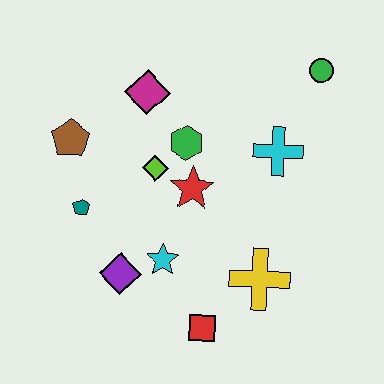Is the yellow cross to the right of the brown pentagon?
Yes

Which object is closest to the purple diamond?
The cyan star is closest to the purple diamond.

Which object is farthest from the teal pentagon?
The green circle is farthest from the teal pentagon.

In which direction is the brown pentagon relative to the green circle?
The brown pentagon is to the left of the green circle.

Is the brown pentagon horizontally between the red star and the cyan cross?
No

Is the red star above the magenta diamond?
No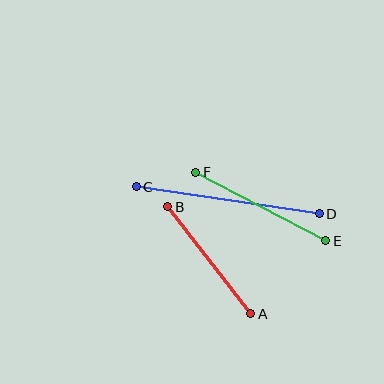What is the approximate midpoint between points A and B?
The midpoint is at approximately (209, 260) pixels.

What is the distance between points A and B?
The distance is approximately 136 pixels.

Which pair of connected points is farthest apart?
Points C and D are farthest apart.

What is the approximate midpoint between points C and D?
The midpoint is at approximately (228, 200) pixels.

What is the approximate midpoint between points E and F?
The midpoint is at approximately (261, 207) pixels.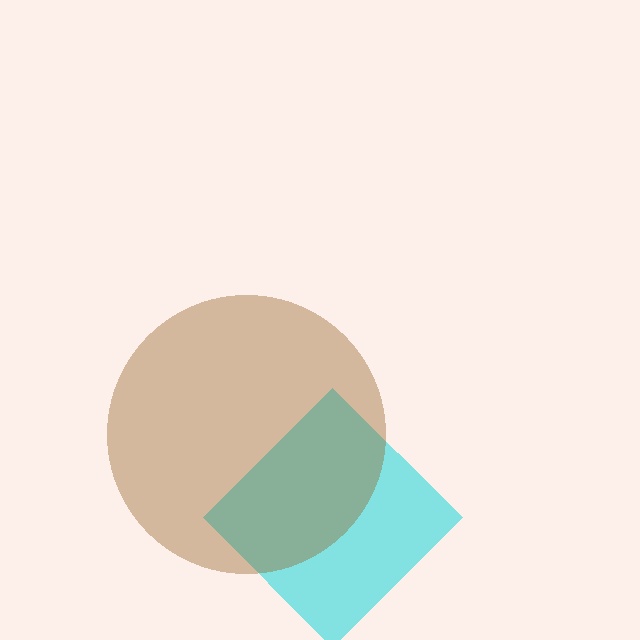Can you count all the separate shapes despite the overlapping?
Yes, there are 2 separate shapes.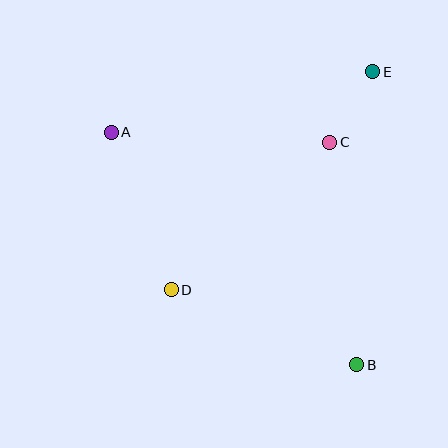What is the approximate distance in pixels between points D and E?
The distance between D and E is approximately 297 pixels.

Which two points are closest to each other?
Points C and E are closest to each other.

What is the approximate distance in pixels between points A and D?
The distance between A and D is approximately 168 pixels.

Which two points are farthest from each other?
Points A and B are farthest from each other.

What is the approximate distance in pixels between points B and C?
The distance between B and C is approximately 224 pixels.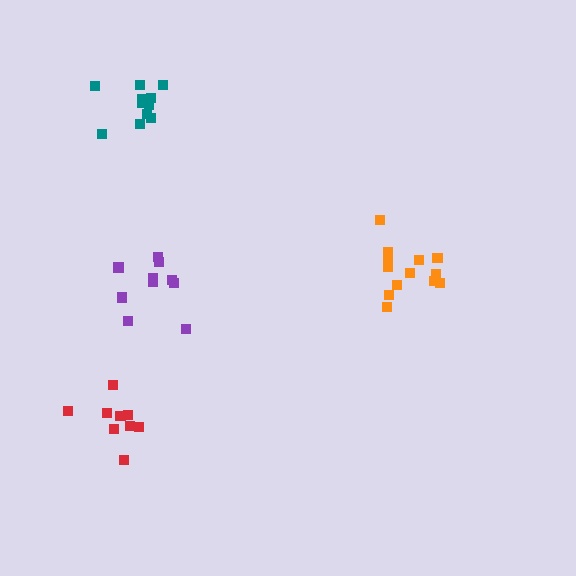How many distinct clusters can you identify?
There are 4 distinct clusters.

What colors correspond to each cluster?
The clusters are colored: orange, purple, red, teal.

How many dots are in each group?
Group 1: 13 dots, Group 2: 10 dots, Group 3: 9 dots, Group 4: 11 dots (43 total).